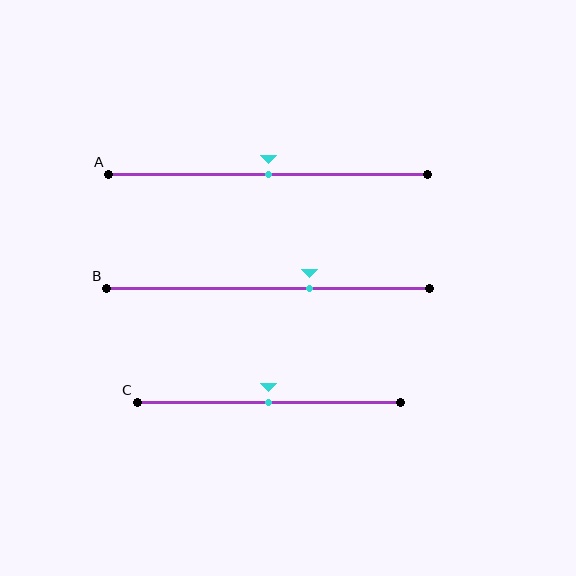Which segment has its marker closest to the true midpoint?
Segment A has its marker closest to the true midpoint.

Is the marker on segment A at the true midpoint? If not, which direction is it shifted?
Yes, the marker on segment A is at the true midpoint.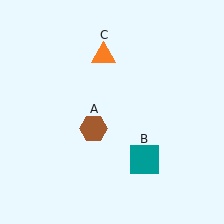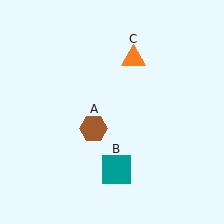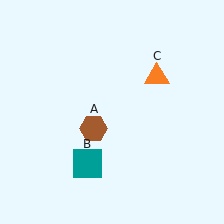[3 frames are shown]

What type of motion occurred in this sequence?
The teal square (object B), orange triangle (object C) rotated clockwise around the center of the scene.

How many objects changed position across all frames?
2 objects changed position: teal square (object B), orange triangle (object C).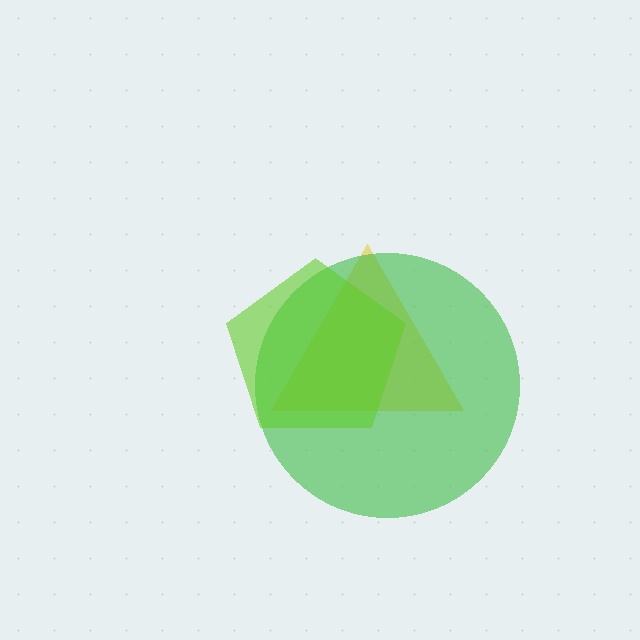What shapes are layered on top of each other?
The layered shapes are: a yellow triangle, a green circle, a lime pentagon.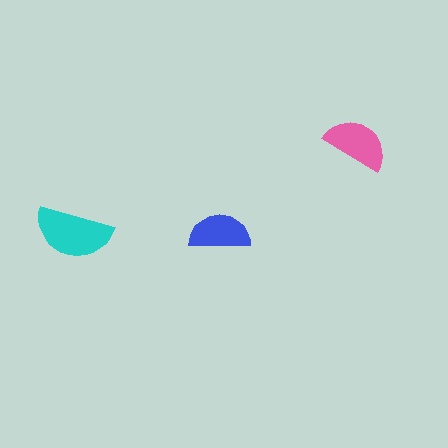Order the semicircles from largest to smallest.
the cyan one, the pink one, the blue one.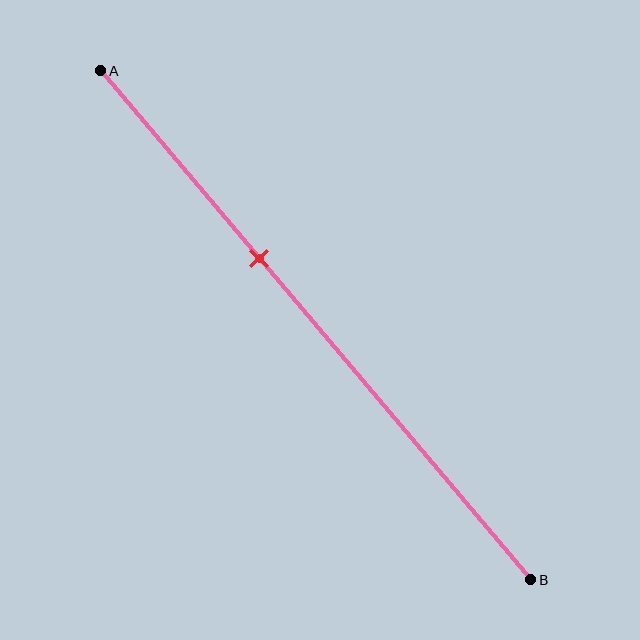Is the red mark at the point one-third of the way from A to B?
No, the mark is at about 35% from A, not at the 33% one-third point.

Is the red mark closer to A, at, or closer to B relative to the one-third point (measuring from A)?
The red mark is closer to point B than the one-third point of segment AB.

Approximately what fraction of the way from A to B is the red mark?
The red mark is approximately 35% of the way from A to B.